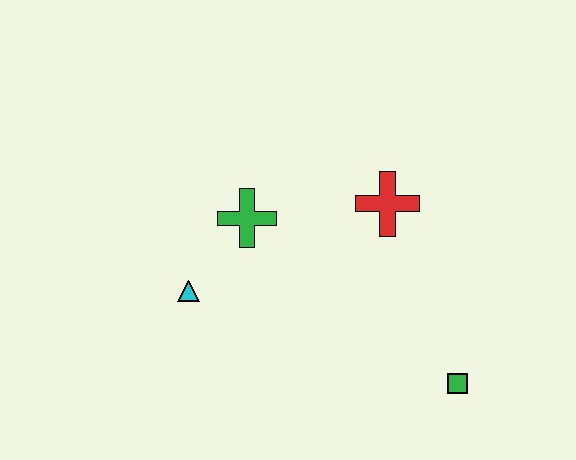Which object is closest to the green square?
The red cross is closest to the green square.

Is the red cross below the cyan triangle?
No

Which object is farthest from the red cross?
The cyan triangle is farthest from the red cross.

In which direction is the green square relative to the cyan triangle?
The green square is to the right of the cyan triangle.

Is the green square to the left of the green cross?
No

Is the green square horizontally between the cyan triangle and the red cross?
No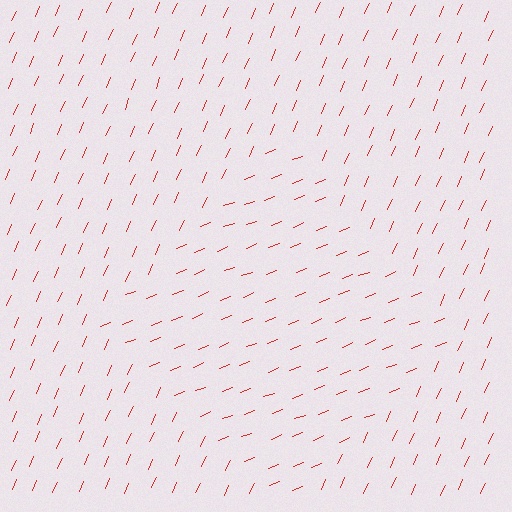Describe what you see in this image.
The image is filled with small red line segments. A diamond region in the image has lines oriented differently from the surrounding lines, creating a visible texture boundary.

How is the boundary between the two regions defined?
The boundary is defined purely by a change in line orientation (approximately 45 degrees difference). All lines are the same color and thickness.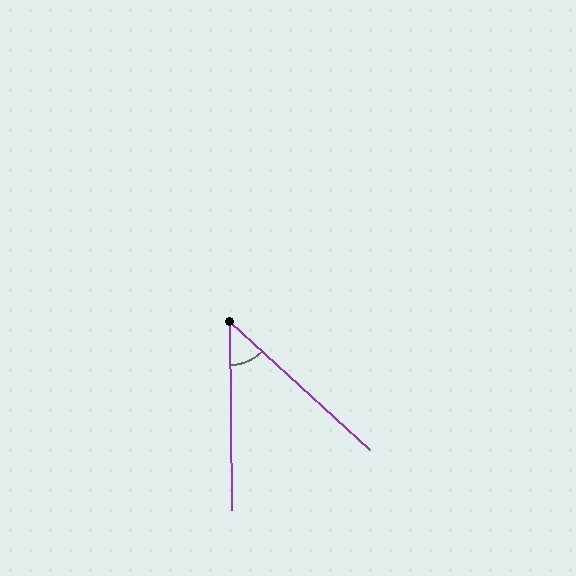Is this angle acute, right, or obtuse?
It is acute.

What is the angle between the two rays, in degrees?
Approximately 47 degrees.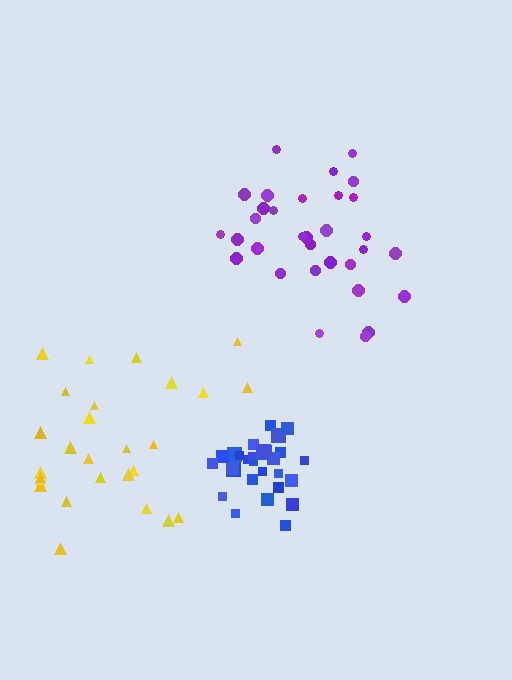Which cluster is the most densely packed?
Blue.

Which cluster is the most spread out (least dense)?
Yellow.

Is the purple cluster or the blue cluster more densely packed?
Blue.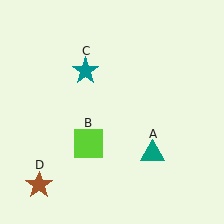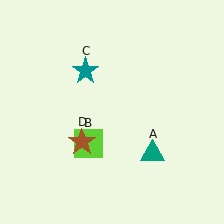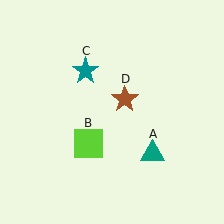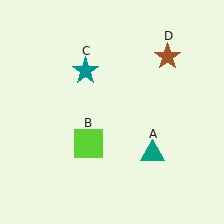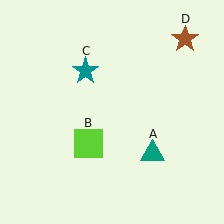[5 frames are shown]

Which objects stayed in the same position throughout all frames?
Teal triangle (object A) and lime square (object B) and teal star (object C) remained stationary.